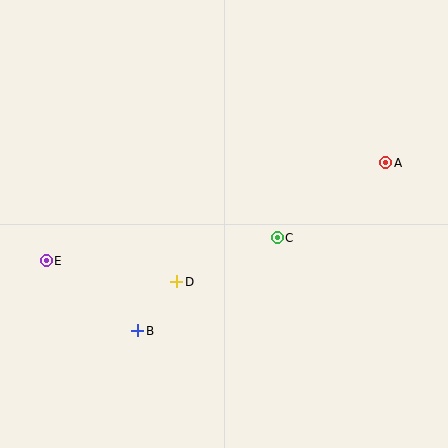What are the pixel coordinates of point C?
Point C is at (277, 238).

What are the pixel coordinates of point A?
Point A is at (386, 163).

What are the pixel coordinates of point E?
Point E is at (46, 261).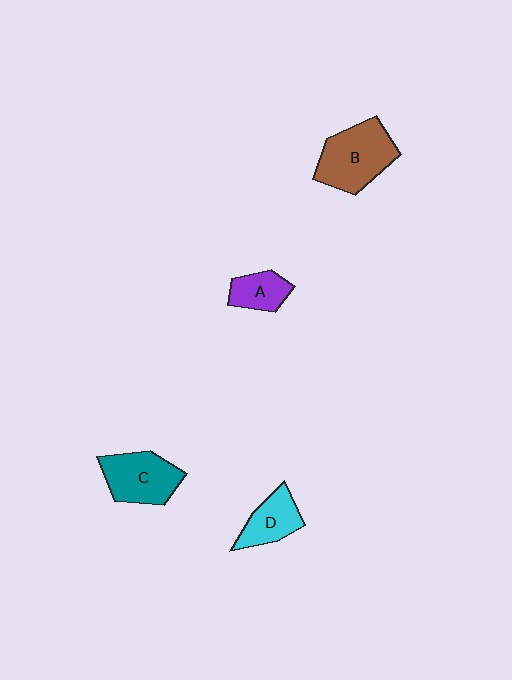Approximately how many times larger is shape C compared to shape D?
Approximately 1.4 times.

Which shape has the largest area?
Shape B (brown).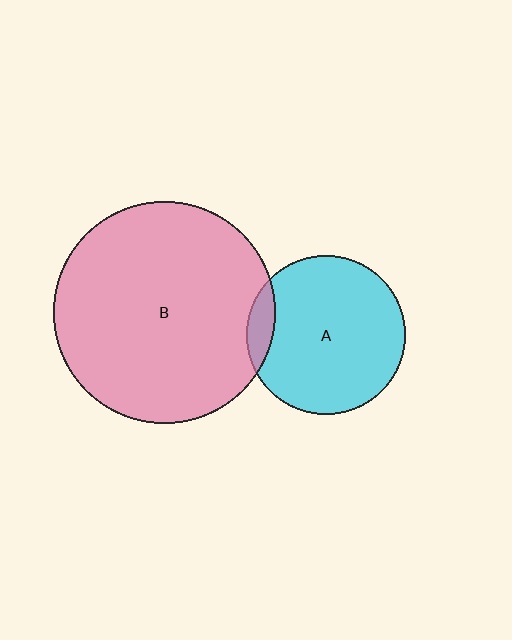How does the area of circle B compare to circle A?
Approximately 1.9 times.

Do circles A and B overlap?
Yes.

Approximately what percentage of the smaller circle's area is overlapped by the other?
Approximately 10%.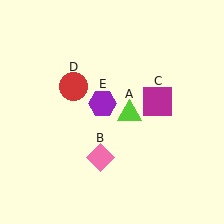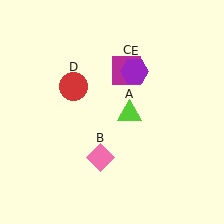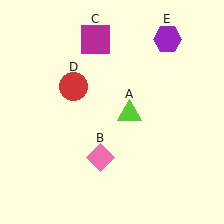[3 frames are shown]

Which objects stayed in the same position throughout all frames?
Lime triangle (object A) and pink diamond (object B) and red circle (object D) remained stationary.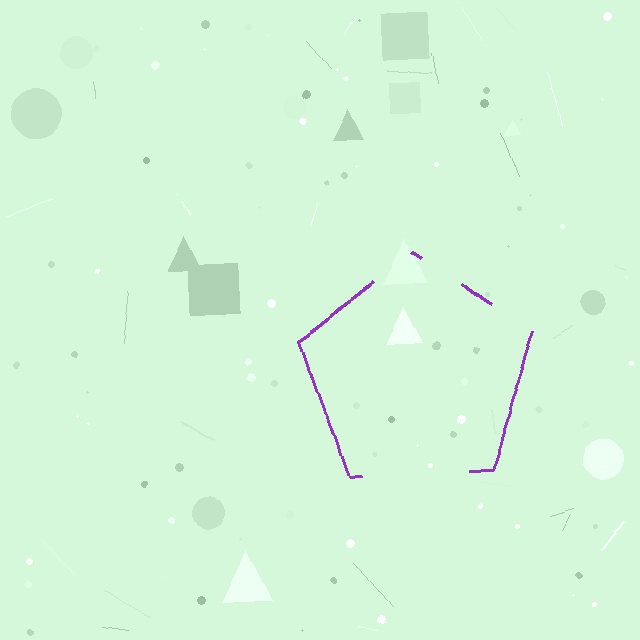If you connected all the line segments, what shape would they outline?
They would outline a pentagon.